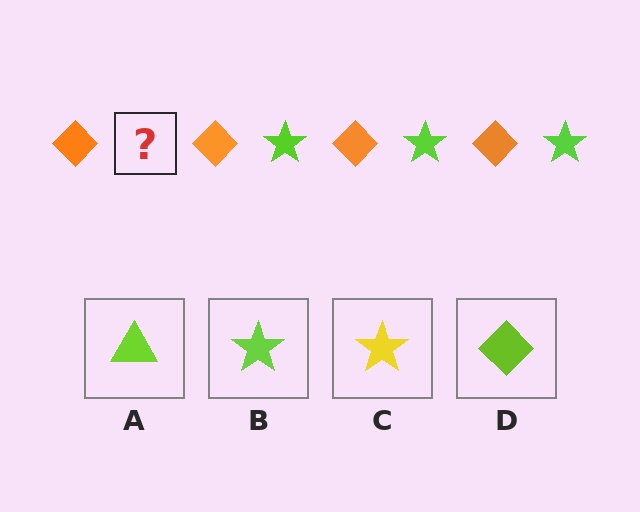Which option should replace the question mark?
Option B.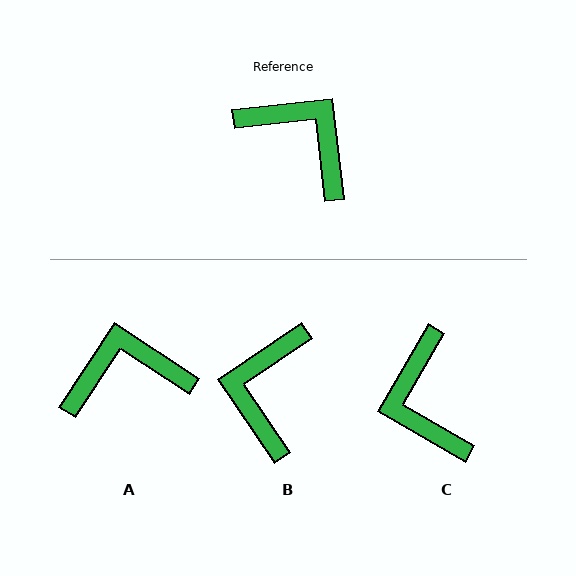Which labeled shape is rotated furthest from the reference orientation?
C, about 144 degrees away.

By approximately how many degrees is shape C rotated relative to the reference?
Approximately 144 degrees counter-clockwise.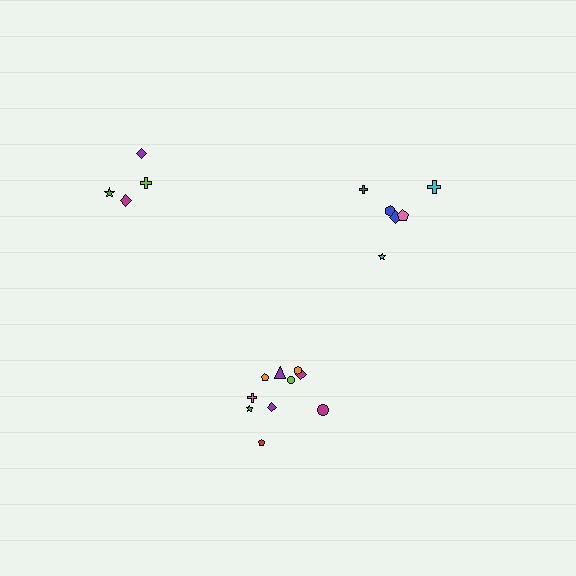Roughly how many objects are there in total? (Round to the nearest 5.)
Roughly 20 objects in total.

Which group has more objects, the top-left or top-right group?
The top-right group.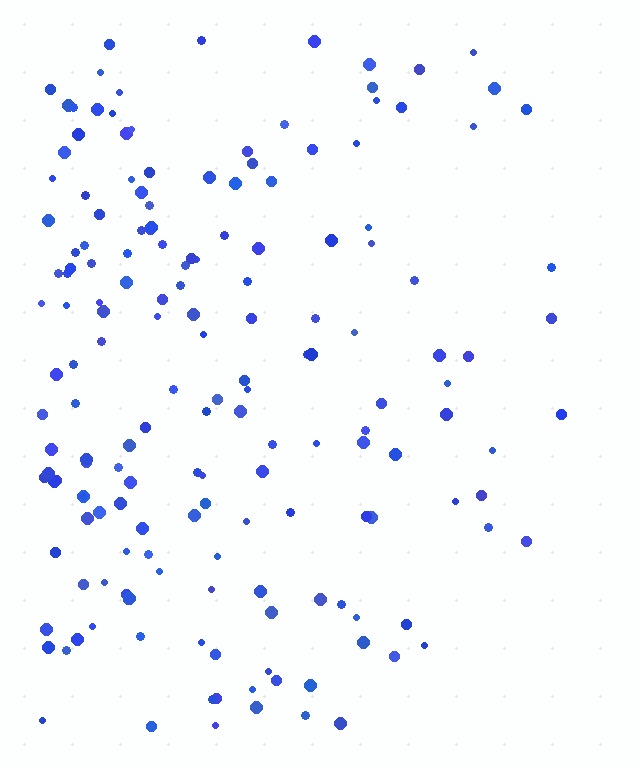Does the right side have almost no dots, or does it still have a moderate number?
Still a moderate number, just noticeably fewer than the left.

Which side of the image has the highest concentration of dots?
The left.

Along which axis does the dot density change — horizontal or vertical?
Horizontal.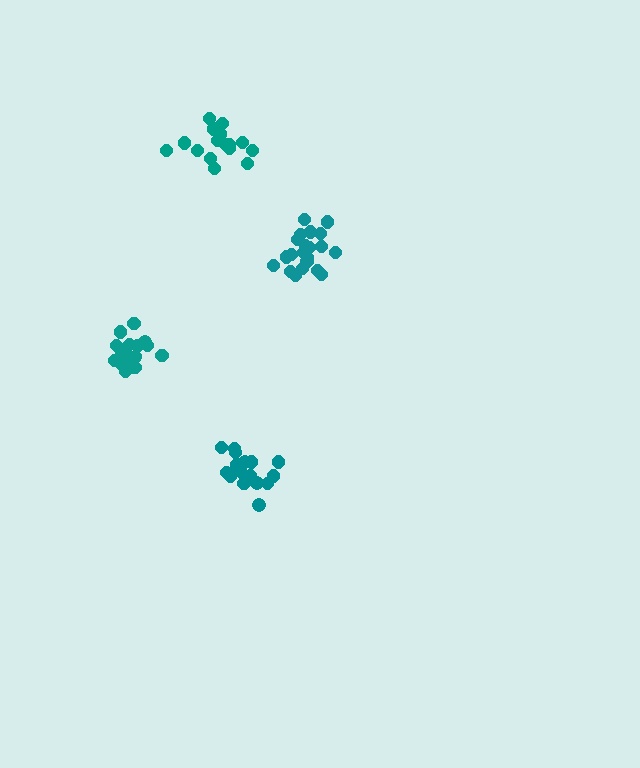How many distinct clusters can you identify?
There are 4 distinct clusters.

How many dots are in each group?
Group 1: 21 dots, Group 2: 17 dots, Group 3: 17 dots, Group 4: 21 dots (76 total).